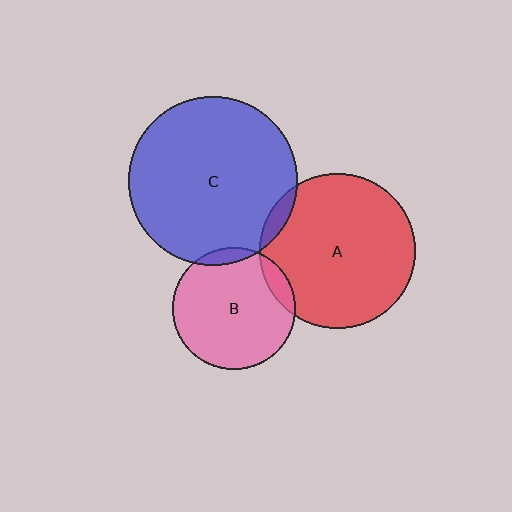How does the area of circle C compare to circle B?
Approximately 1.9 times.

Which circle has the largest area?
Circle C (blue).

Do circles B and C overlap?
Yes.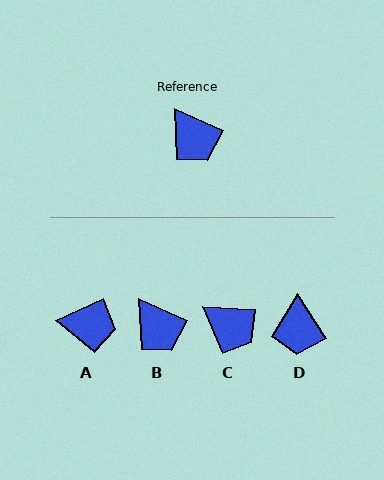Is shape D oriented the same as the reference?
No, it is off by about 34 degrees.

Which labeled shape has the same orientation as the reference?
B.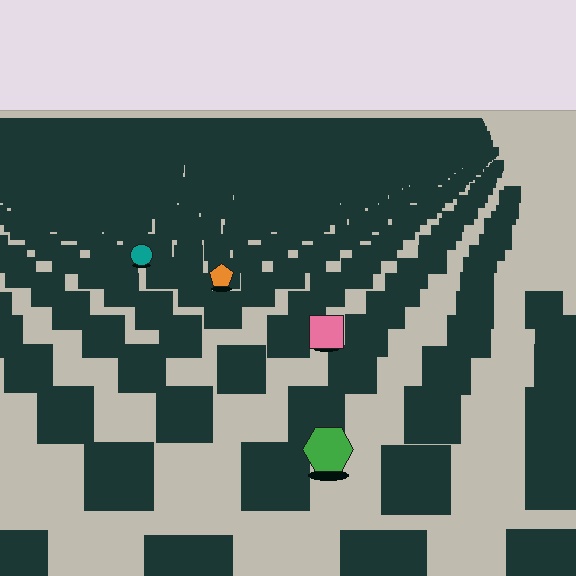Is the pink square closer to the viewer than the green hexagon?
No. The green hexagon is closer — you can tell from the texture gradient: the ground texture is coarser near it.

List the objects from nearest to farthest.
From nearest to farthest: the green hexagon, the pink square, the orange pentagon, the teal circle.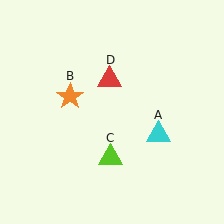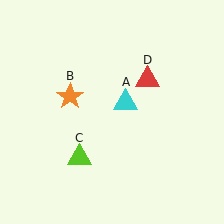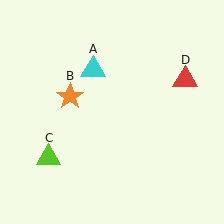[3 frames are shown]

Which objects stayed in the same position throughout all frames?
Orange star (object B) remained stationary.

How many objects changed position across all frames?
3 objects changed position: cyan triangle (object A), lime triangle (object C), red triangle (object D).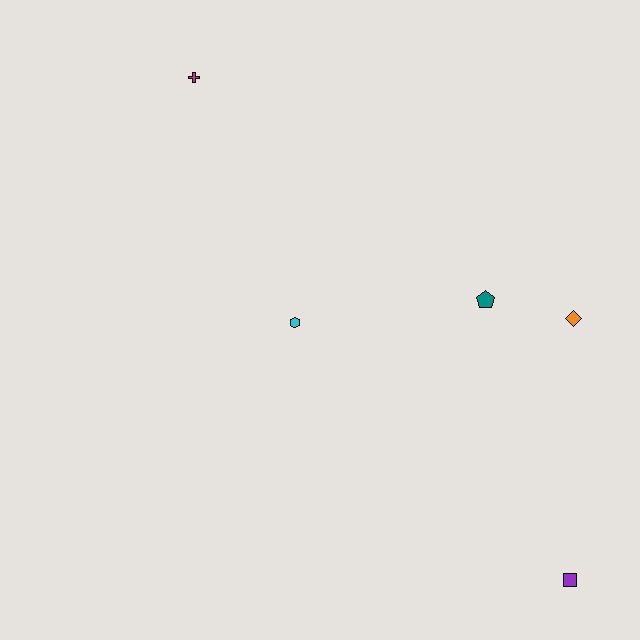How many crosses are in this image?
There is 1 cross.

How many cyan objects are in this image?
There is 1 cyan object.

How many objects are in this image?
There are 5 objects.